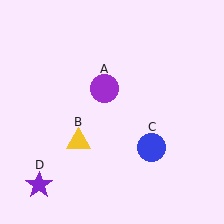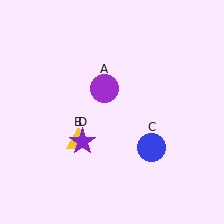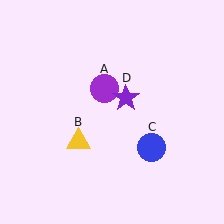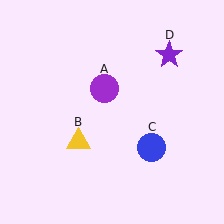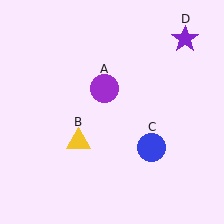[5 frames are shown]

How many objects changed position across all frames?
1 object changed position: purple star (object D).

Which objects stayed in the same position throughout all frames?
Purple circle (object A) and yellow triangle (object B) and blue circle (object C) remained stationary.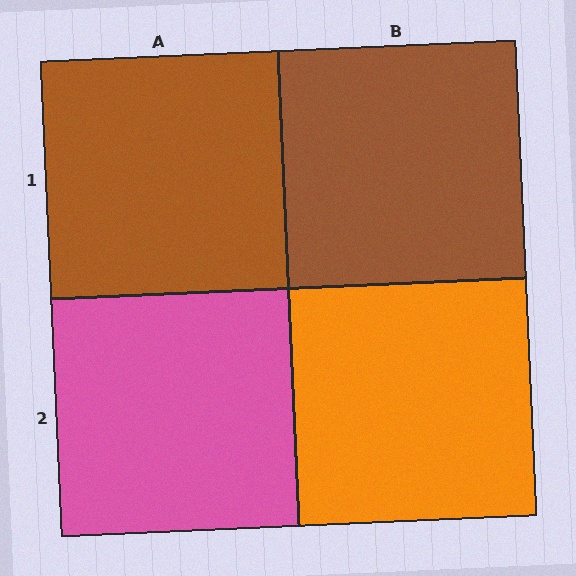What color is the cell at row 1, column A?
Brown.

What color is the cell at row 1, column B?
Brown.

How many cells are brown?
2 cells are brown.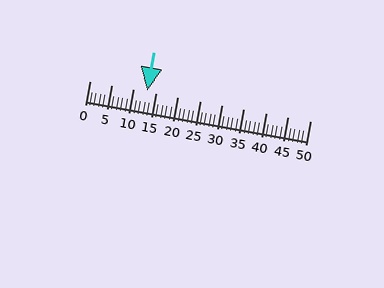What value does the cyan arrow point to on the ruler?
The cyan arrow points to approximately 13.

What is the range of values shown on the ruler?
The ruler shows values from 0 to 50.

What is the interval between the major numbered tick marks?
The major tick marks are spaced 5 units apart.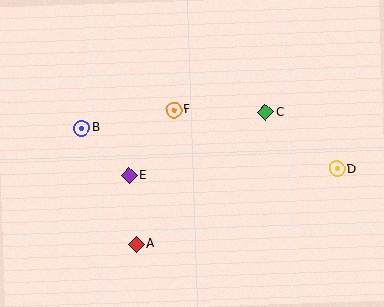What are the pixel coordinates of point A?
Point A is at (136, 244).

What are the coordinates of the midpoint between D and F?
The midpoint between D and F is at (255, 139).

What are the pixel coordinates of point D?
Point D is at (337, 169).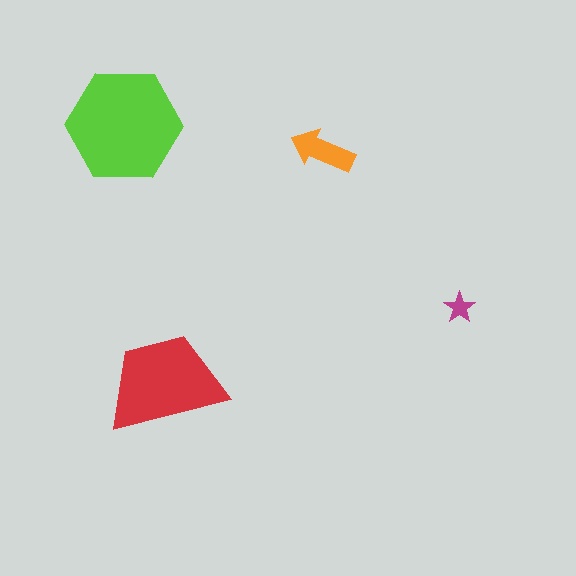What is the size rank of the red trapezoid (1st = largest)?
2nd.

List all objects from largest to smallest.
The lime hexagon, the red trapezoid, the orange arrow, the magenta star.